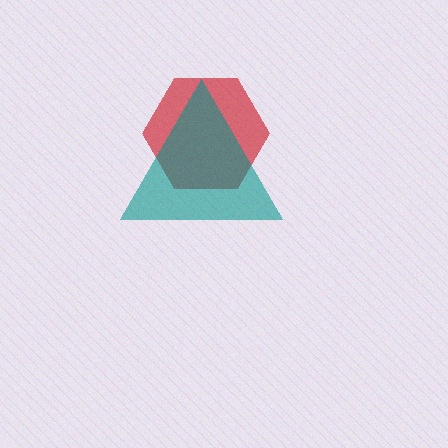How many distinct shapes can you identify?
There are 2 distinct shapes: a red hexagon, a teal triangle.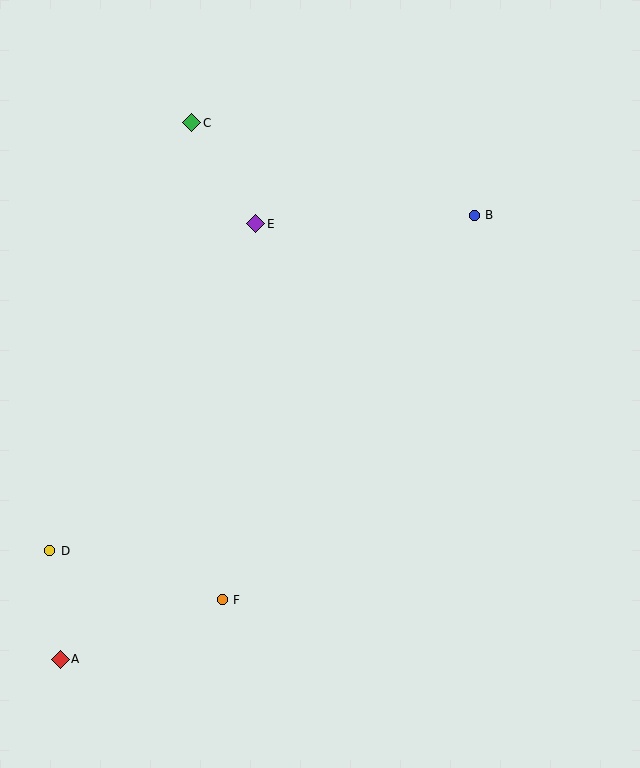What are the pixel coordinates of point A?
Point A is at (60, 659).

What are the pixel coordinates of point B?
Point B is at (474, 215).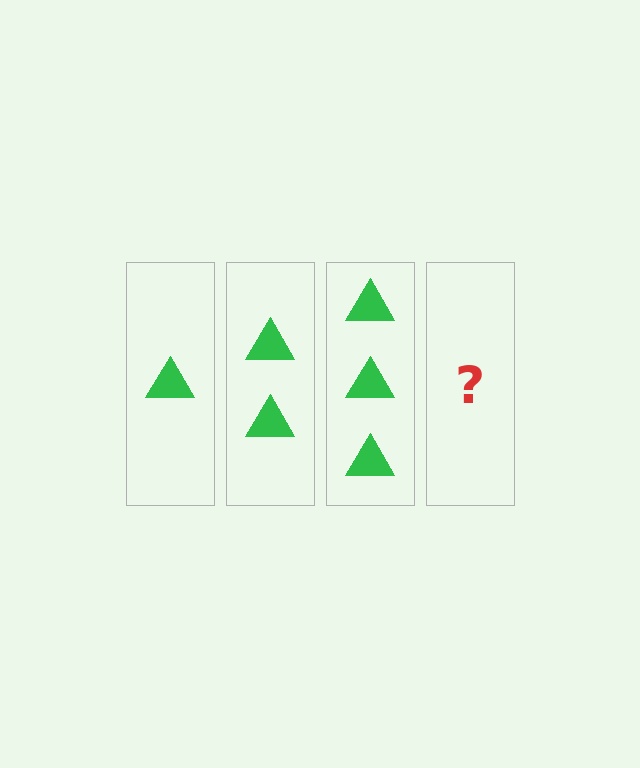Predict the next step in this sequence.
The next step is 4 triangles.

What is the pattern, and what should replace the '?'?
The pattern is that each step adds one more triangle. The '?' should be 4 triangles.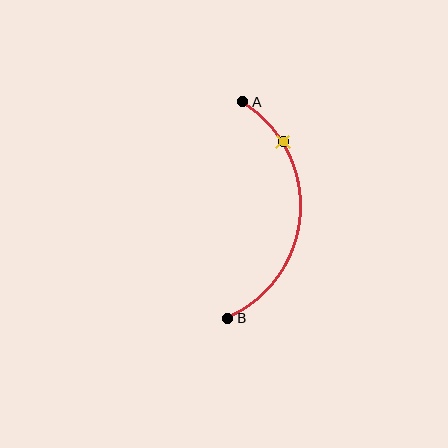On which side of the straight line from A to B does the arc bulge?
The arc bulges to the right of the straight line connecting A and B.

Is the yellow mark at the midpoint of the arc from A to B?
No. The yellow mark lies on the arc but is closer to endpoint A. The arc midpoint would be at the point on the curve equidistant along the arc from both A and B.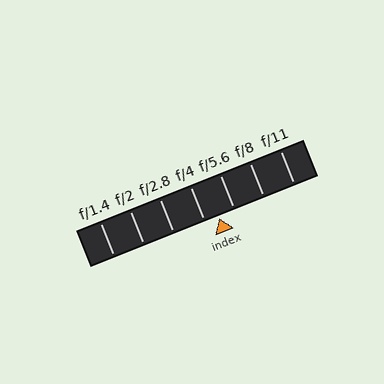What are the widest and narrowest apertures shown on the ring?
The widest aperture shown is f/1.4 and the narrowest is f/11.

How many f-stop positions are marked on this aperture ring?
There are 7 f-stop positions marked.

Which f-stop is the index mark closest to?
The index mark is closest to f/4.